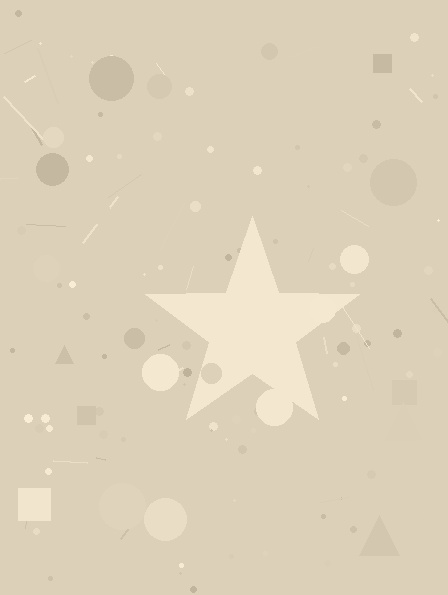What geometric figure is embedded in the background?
A star is embedded in the background.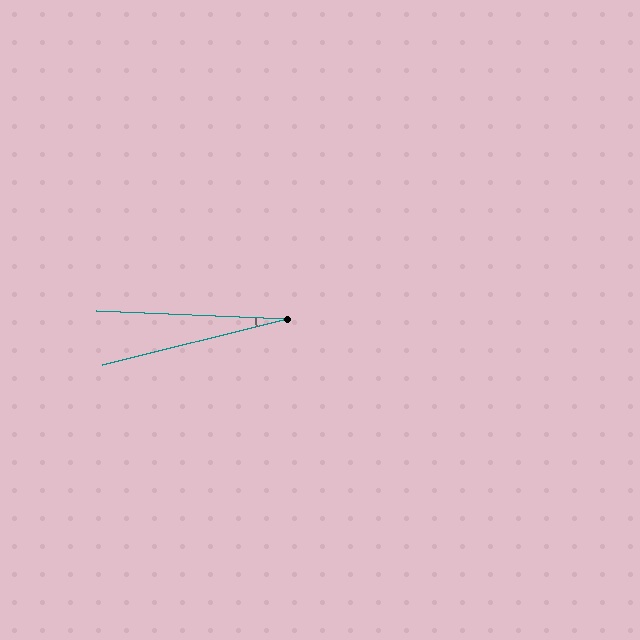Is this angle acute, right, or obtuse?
It is acute.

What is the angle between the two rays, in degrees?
Approximately 16 degrees.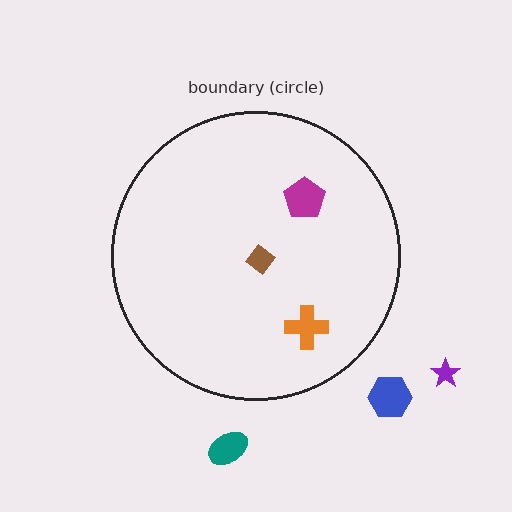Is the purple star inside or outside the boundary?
Outside.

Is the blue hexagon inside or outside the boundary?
Outside.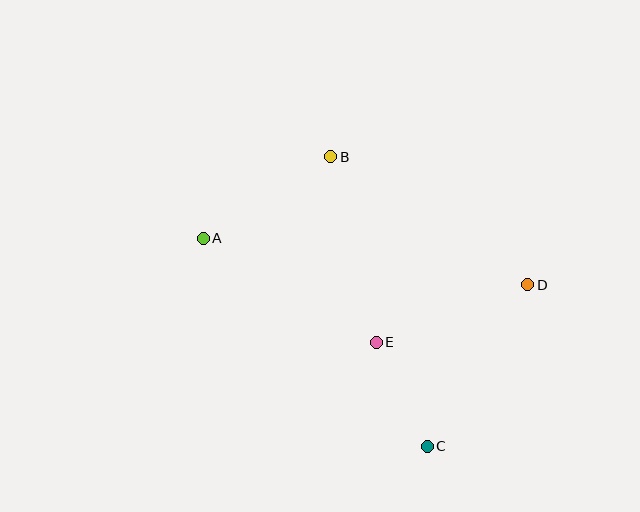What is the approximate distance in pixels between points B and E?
The distance between B and E is approximately 191 pixels.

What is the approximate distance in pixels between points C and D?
The distance between C and D is approximately 190 pixels.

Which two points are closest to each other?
Points C and E are closest to each other.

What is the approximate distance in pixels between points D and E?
The distance between D and E is approximately 162 pixels.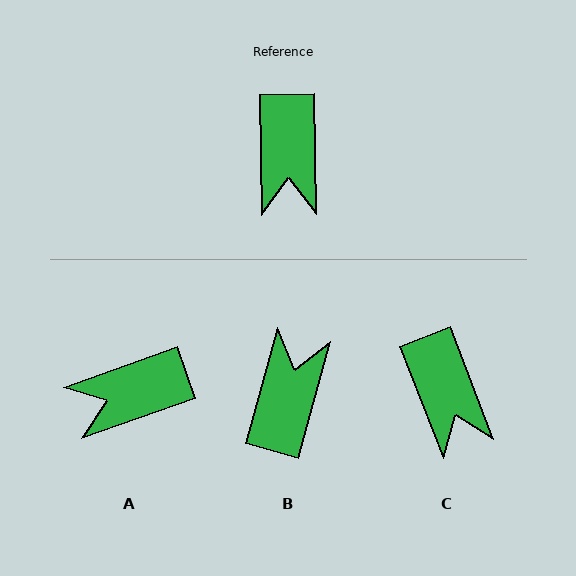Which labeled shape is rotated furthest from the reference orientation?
B, about 164 degrees away.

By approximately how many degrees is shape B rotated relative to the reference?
Approximately 164 degrees counter-clockwise.